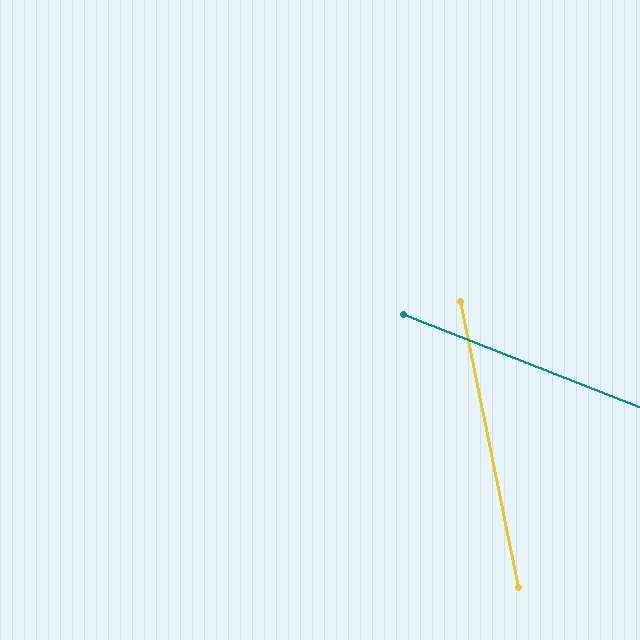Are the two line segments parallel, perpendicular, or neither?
Neither parallel nor perpendicular — they differ by about 57°.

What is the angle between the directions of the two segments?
Approximately 57 degrees.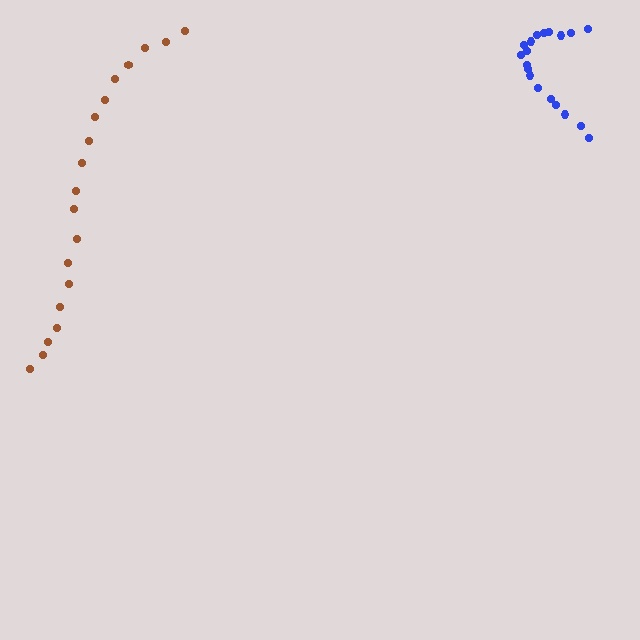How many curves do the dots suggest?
There are 2 distinct paths.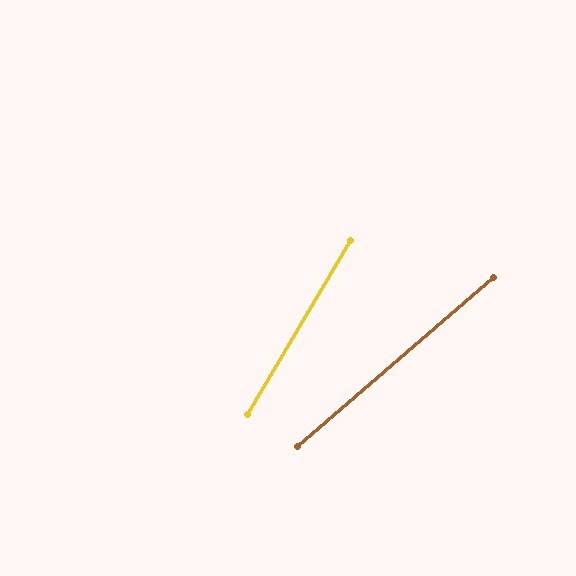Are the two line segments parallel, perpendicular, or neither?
Neither parallel nor perpendicular — they differ by about 19°.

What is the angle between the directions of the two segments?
Approximately 19 degrees.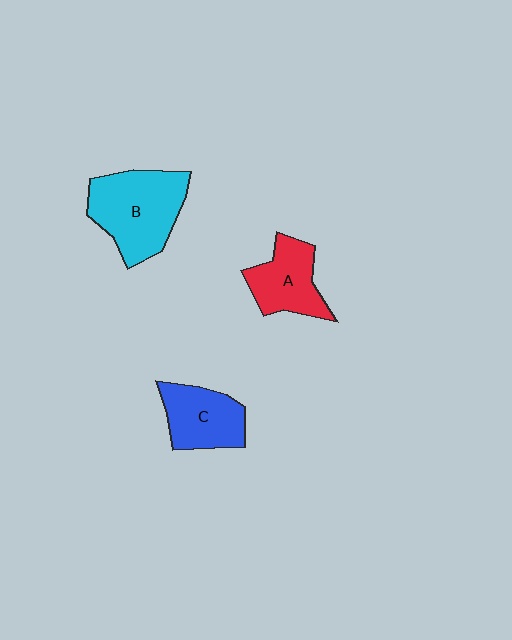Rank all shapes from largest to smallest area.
From largest to smallest: B (cyan), C (blue), A (red).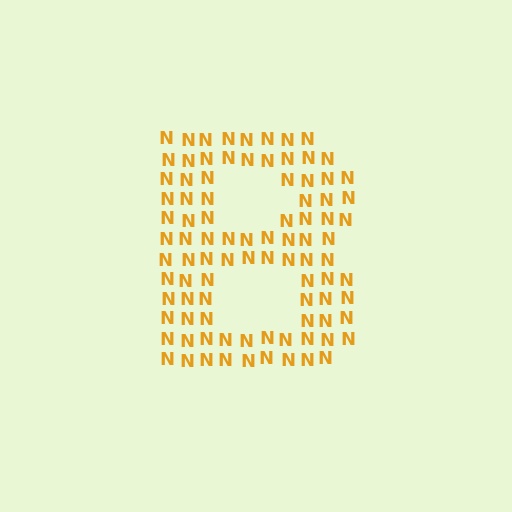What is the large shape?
The large shape is the letter B.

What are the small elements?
The small elements are letter N's.